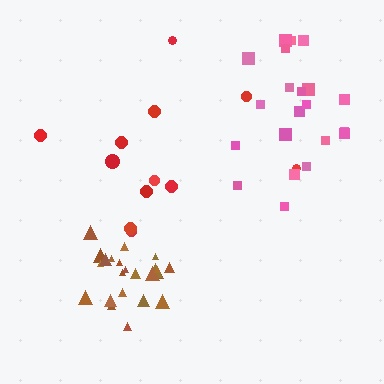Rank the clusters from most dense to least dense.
brown, pink, red.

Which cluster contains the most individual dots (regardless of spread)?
Brown (23).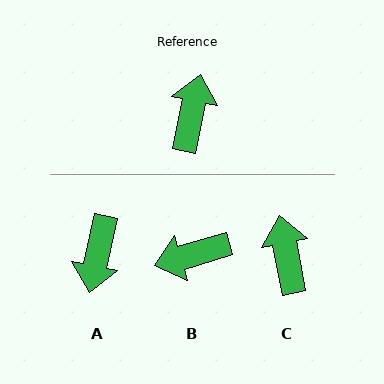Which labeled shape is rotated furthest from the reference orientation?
A, about 180 degrees away.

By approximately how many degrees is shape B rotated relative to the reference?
Approximately 119 degrees counter-clockwise.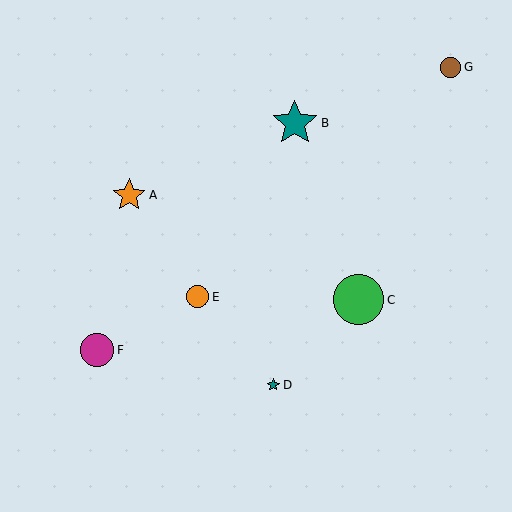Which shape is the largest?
The green circle (labeled C) is the largest.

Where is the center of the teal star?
The center of the teal star is at (295, 123).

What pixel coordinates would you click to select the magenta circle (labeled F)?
Click at (97, 350) to select the magenta circle F.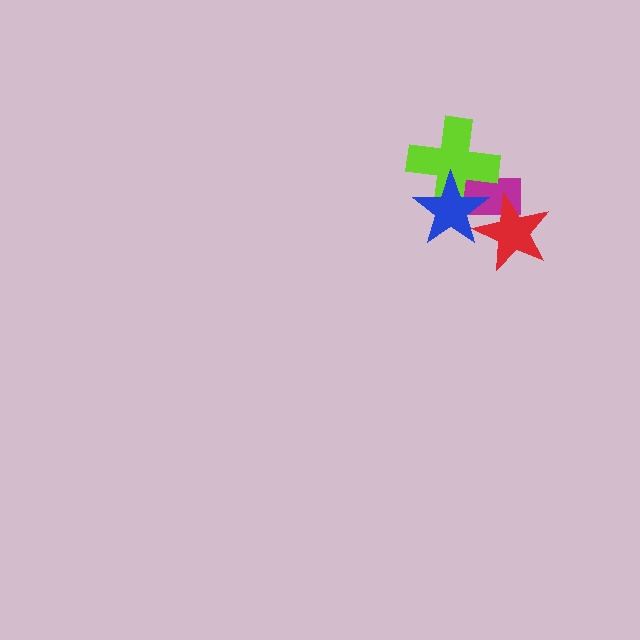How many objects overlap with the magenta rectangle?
3 objects overlap with the magenta rectangle.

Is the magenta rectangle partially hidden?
Yes, it is partially covered by another shape.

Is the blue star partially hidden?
No, no other shape covers it.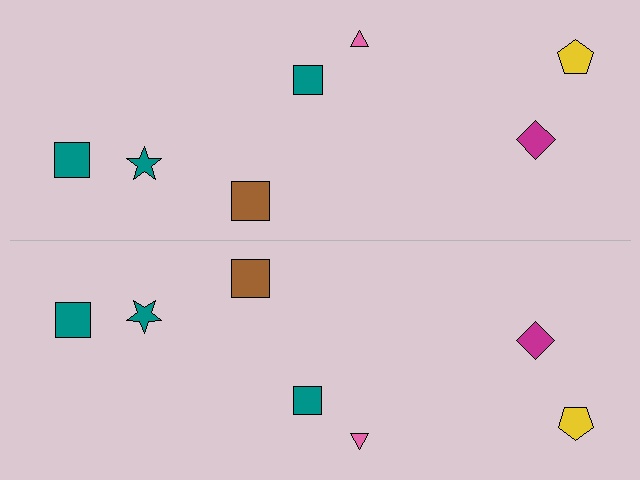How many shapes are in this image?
There are 14 shapes in this image.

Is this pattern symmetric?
Yes, this pattern has bilateral (reflection) symmetry.